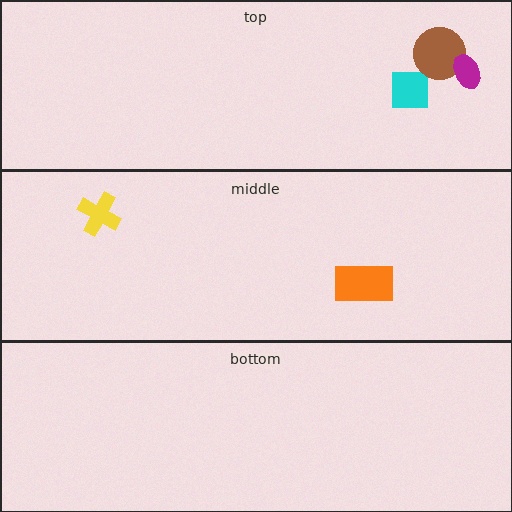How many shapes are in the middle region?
2.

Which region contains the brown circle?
The top region.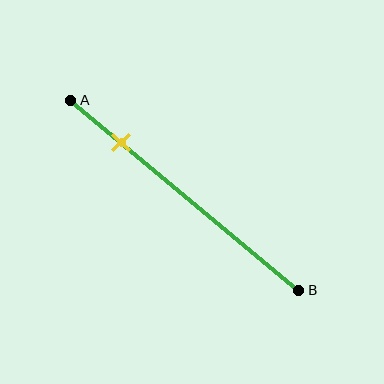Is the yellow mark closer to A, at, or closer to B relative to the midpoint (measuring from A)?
The yellow mark is closer to point A than the midpoint of segment AB.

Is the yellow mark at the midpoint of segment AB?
No, the mark is at about 20% from A, not at the 50% midpoint.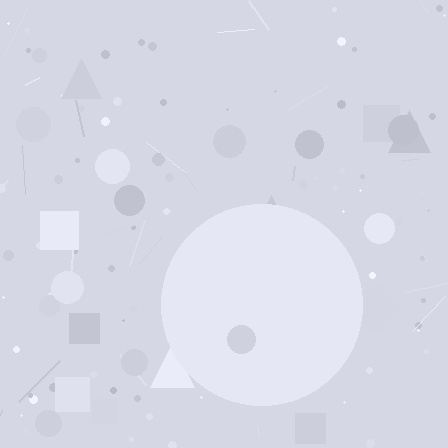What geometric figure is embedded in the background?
A circle is embedded in the background.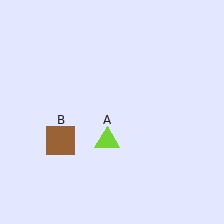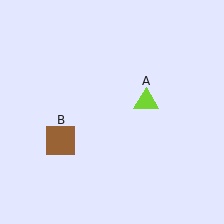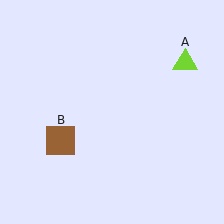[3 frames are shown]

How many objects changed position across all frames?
1 object changed position: lime triangle (object A).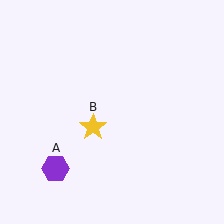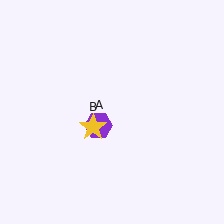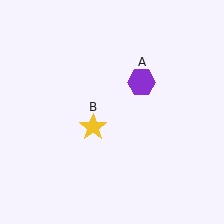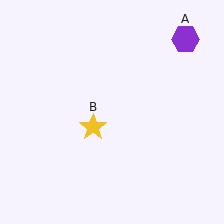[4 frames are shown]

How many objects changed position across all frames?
1 object changed position: purple hexagon (object A).